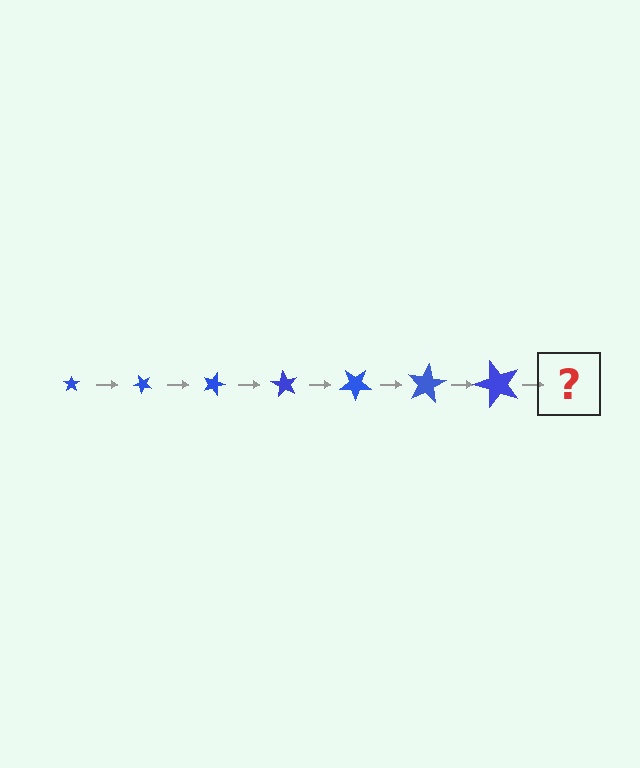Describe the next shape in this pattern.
It should be a star, larger than the previous one and rotated 315 degrees from the start.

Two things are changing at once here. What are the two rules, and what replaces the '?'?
The two rules are that the star grows larger each step and it rotates 45 degrees each step. The '?' should be a star, larger than the previous one and rotated 315 degrees from the start.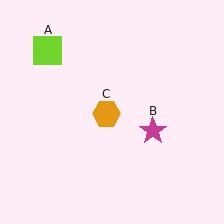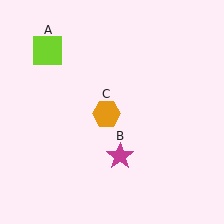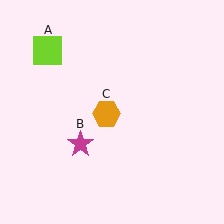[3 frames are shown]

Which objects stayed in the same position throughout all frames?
Lime square (object A) and orange hexagon (object C) remained stationary.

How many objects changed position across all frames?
1 object changed position: magenta star (object B).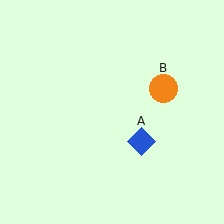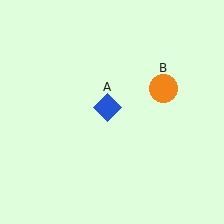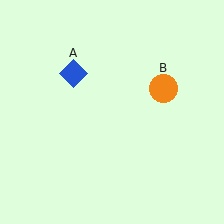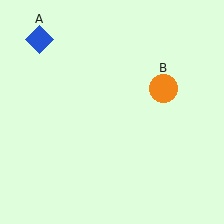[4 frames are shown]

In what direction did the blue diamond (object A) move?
The blue diamond (object A) moved up and to the left.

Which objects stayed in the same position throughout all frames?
Orange circle (object B) remained stationary.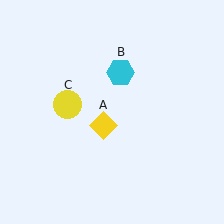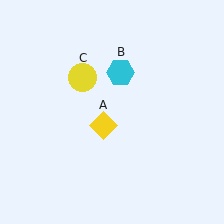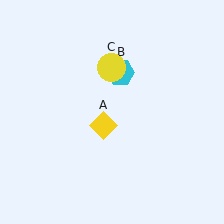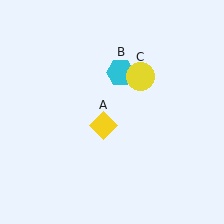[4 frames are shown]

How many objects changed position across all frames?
1 object changed position: yellow circle (object C).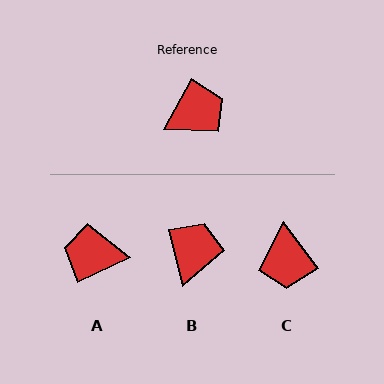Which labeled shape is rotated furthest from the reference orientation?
A, about 144 degrees away.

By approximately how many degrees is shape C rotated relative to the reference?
Approximately 115 degrees clockwise.